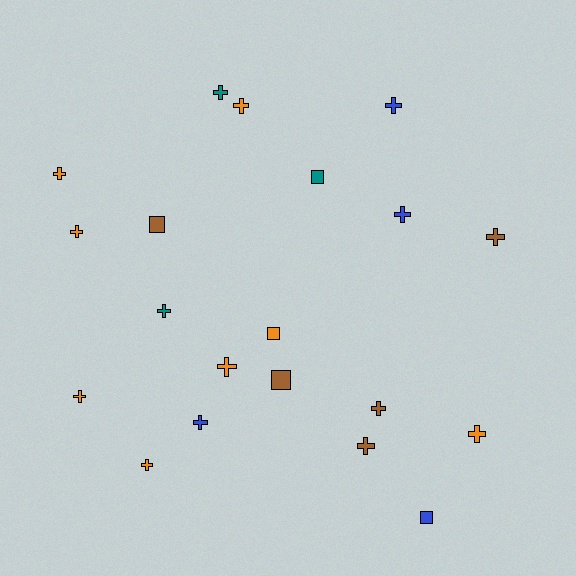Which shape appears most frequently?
Cross, with 15 objects.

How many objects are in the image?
There are 20 objects.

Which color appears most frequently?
Orange, with 8 objects.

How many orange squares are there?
There is 1 orange square.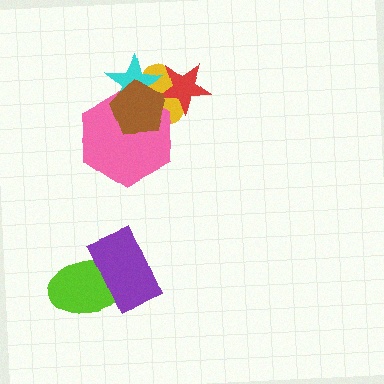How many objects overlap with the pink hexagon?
3 objects overlap with the pink hexagon.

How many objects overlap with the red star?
3 objects overlap with the red star.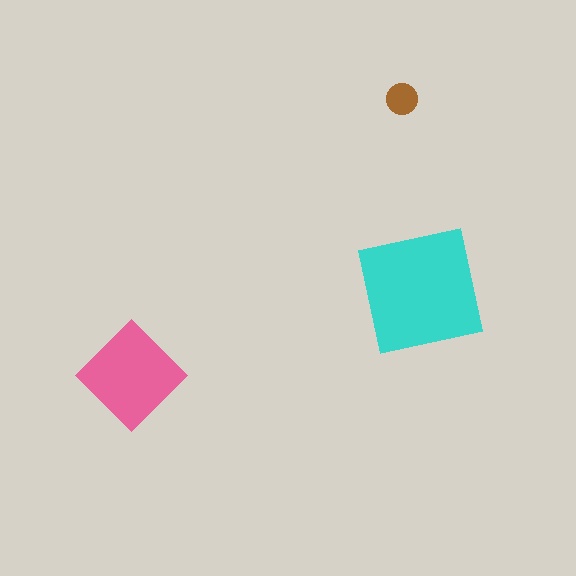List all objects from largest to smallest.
The cyan square, the pink diamond, the brown circle.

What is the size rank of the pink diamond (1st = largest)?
2nd.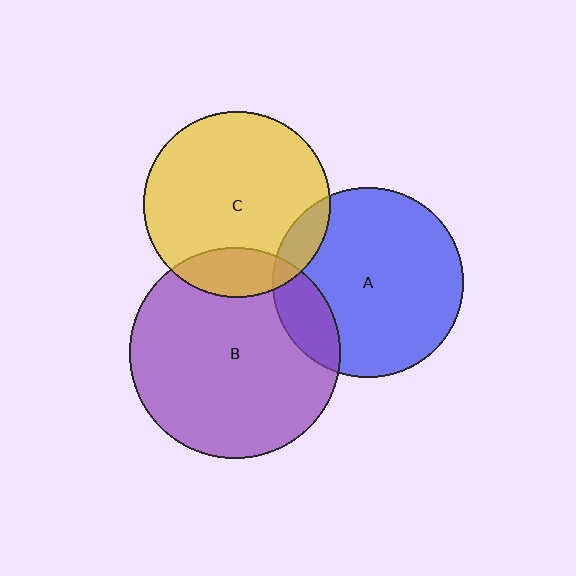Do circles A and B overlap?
Yes.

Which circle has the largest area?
Circle B (purple).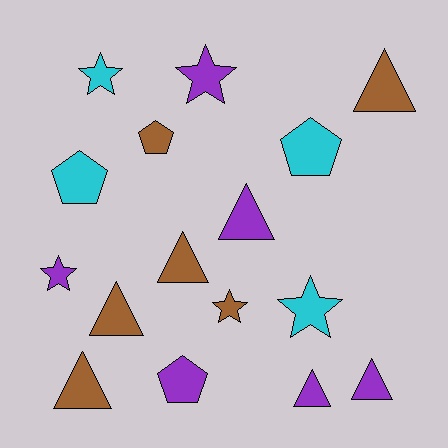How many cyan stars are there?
There are 2 cyan stars.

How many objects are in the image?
There are 16 objects.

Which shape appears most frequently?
Triangle, with 7 objects.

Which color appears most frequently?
Purple, with 6 objects.